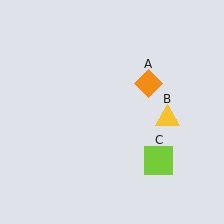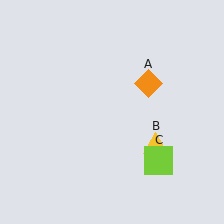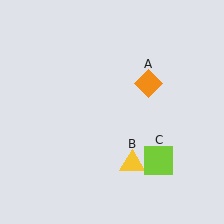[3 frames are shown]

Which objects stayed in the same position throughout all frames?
Orange diamond (object A) and lime square (object C) remained stationary.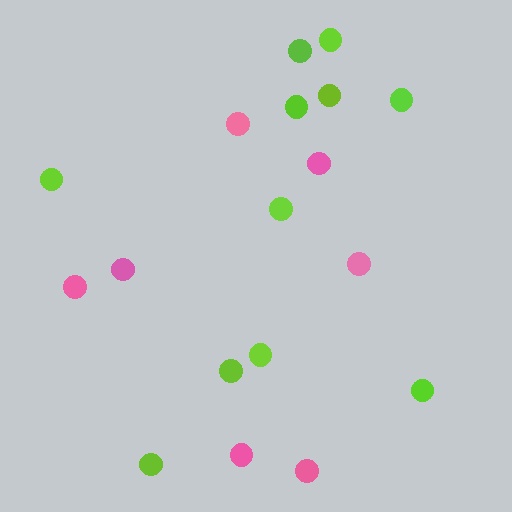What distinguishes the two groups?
There are 2 groups: one group of lime circles (11) and one group of pink circles (7).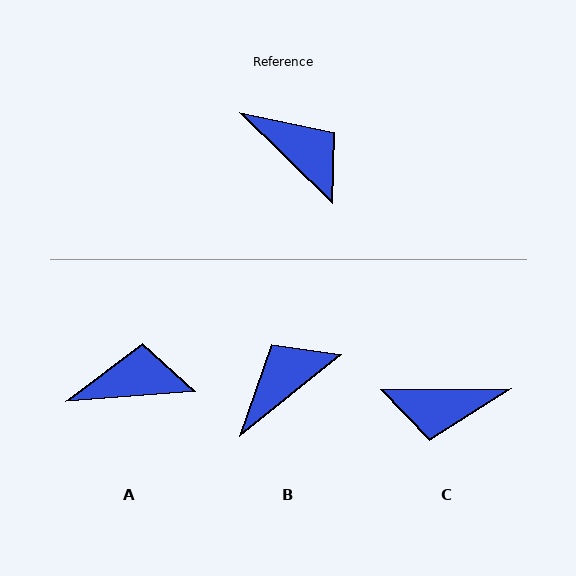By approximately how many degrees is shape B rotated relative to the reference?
Approximately 83 degrees counter-clockwise.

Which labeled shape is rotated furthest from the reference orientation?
C, about 135 degrees away.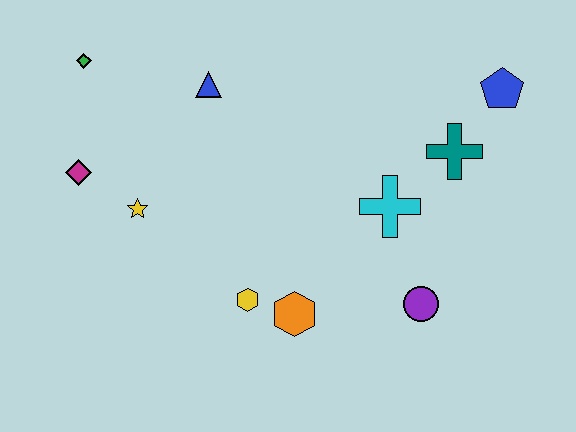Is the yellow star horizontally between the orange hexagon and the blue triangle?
No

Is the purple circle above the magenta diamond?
No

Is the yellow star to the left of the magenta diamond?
No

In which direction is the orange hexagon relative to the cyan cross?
The orange hexagon is below the cyan cross.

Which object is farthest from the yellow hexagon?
The blue pentagon is farthest from the yellow hexagon.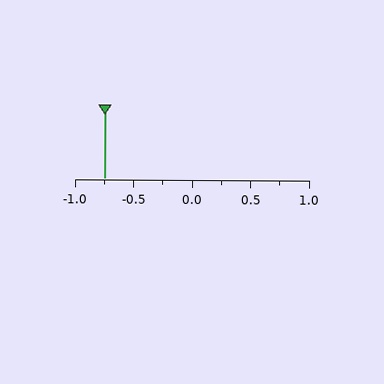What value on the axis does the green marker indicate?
The marker indicates approximately -0.75.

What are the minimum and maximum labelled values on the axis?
The axis runs from -1.0 to 1.0.